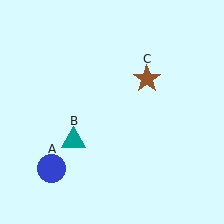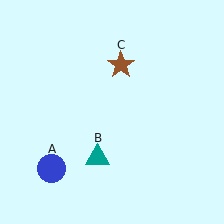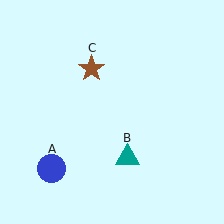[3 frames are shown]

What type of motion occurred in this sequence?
The teal triangle (object B), brown star (object C) rotated counterclockwise around the center of the scene.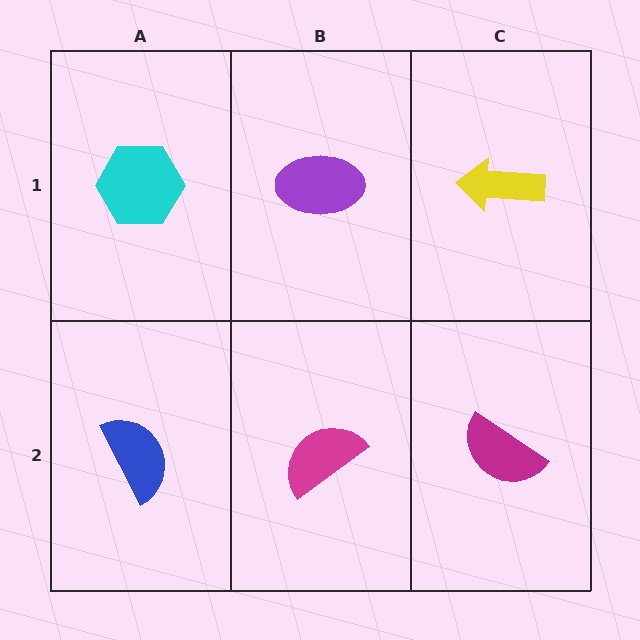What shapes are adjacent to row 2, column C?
A yellow arrow (row 1, column C), a magenta semicircle (row 2, column B).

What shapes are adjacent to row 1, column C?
A magenta semicircle (row 2, column C), a purple ellipse (row 1, column B).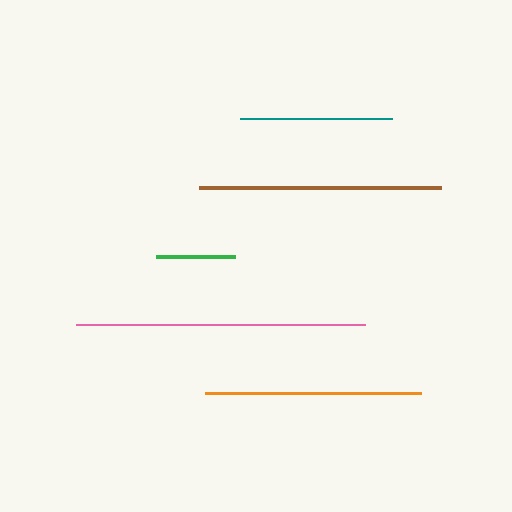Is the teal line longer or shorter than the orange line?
The orange line is longer than the teal line.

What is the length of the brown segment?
The brown segment is approximately 242 pixels long.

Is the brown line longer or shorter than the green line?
The brown line is longer than the green line.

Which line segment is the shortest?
The green line is the shortest at approximately 79 pixels.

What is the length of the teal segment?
The teal segment is approximately 152 pixels long.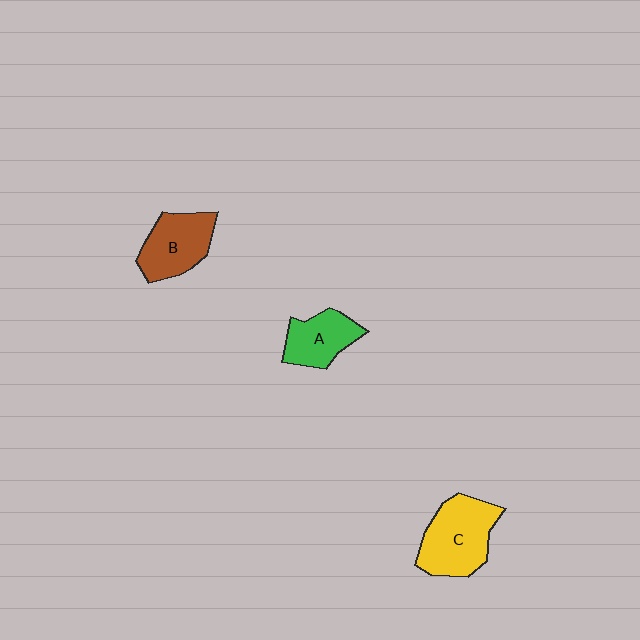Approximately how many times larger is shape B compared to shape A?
Approximately 1.2 times.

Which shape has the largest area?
Shape C (yellow).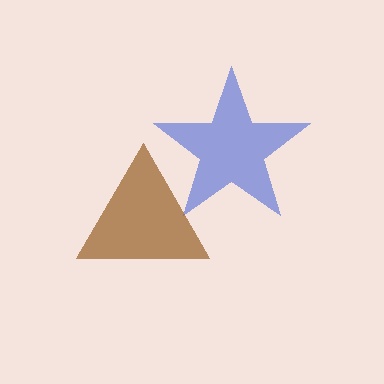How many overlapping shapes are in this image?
There are 2 overlapping shapes in the image.